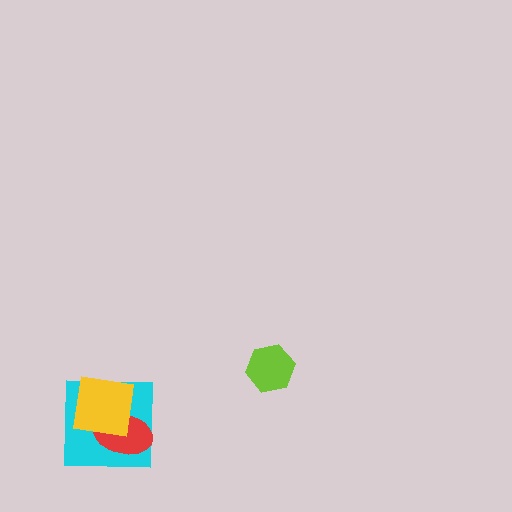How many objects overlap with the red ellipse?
2 objects overlap with the red ellipse.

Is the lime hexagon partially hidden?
No, no other shape covers it.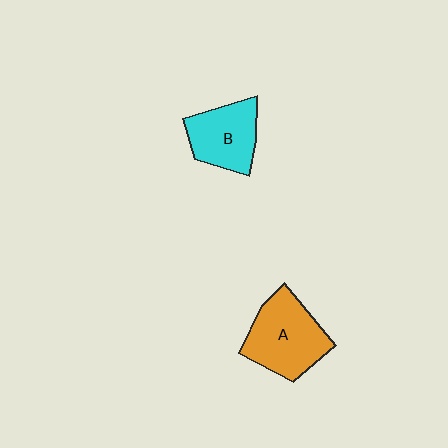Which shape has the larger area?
Shape A (orange).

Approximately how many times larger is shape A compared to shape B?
Approximately 1.3 times.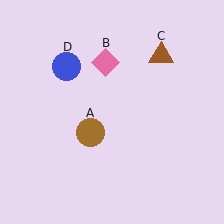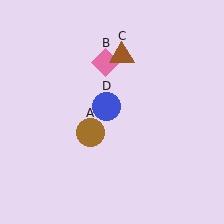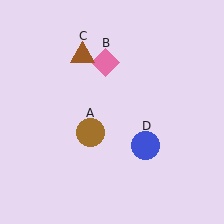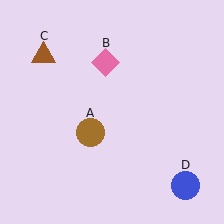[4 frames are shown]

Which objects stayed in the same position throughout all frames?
Brown circle (object A) and pink diamond (object B) remained stationary.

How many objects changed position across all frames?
2 objects changed position: brown triangle (object C), blue circle (object D).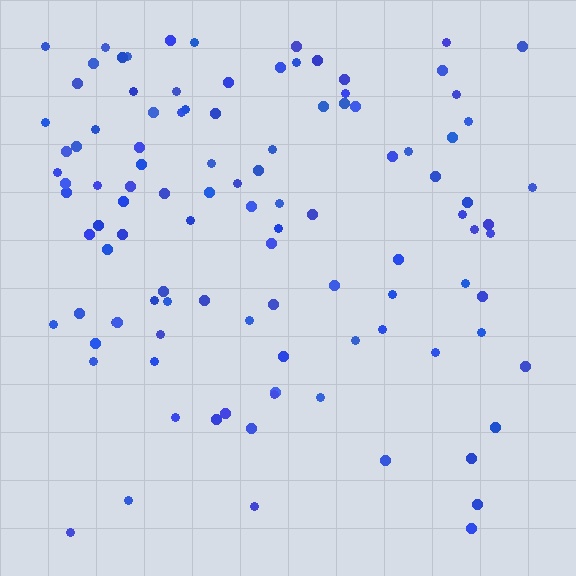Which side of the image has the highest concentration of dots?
The top.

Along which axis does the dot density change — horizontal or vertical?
Vertical.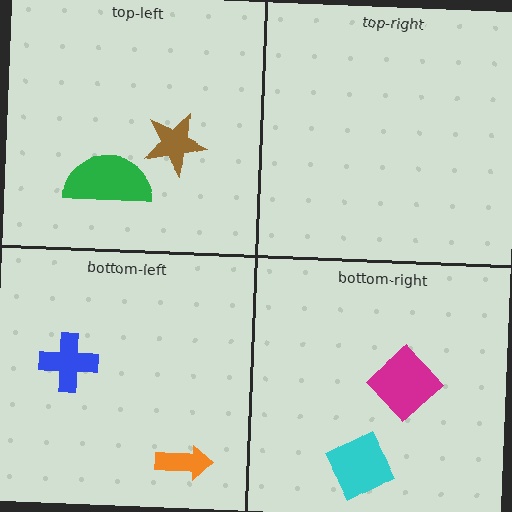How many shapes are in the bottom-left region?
2.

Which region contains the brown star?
The top-left region.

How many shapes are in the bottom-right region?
2.